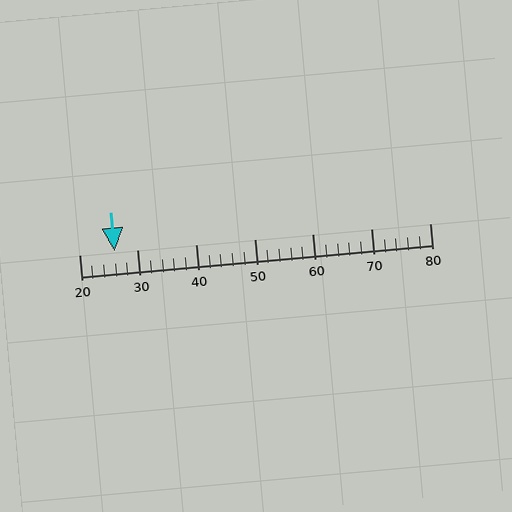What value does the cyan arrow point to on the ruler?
The cyan arrow points to approximately 26.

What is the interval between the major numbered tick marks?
The major tick marks are spaced 10 units apart.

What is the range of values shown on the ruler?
The ruler shows values from 20 to 80.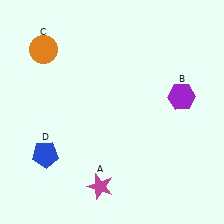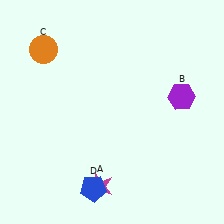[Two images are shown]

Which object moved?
The blue pentagon (D) moved right.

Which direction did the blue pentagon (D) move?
The blue pentagon (D) moved right.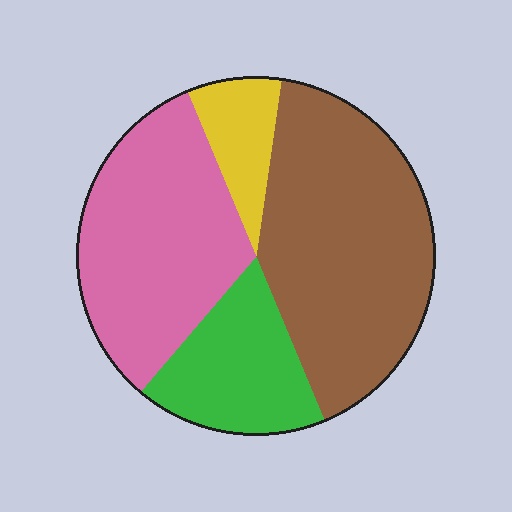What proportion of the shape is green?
Green covers 17% of the shape.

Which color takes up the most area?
Brown, at roughly 40%.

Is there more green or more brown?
Brown.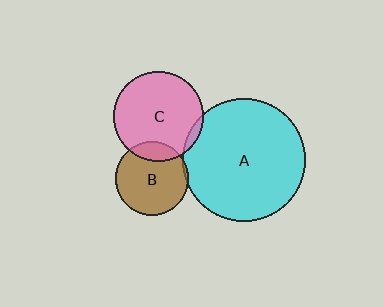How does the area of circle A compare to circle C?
Approximately 1.8 times.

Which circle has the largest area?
Circle A (cyan).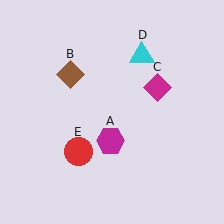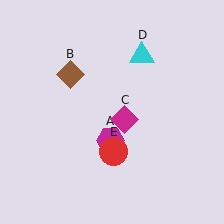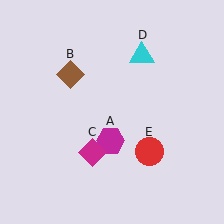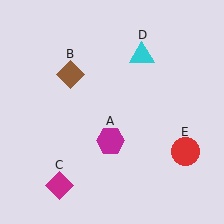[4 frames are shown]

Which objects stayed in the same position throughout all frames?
Magenta hexagon (object A) and brown diamond (object B) and cyan triangle (object D) remained stationary.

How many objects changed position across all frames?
2 objects changed position: magenta diamond (object C), red circle (object E).